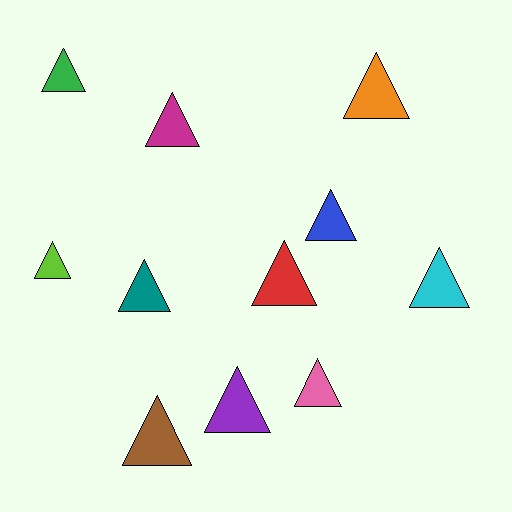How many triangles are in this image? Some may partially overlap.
There are 11 triangles.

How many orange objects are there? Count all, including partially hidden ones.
There is 1 orange object.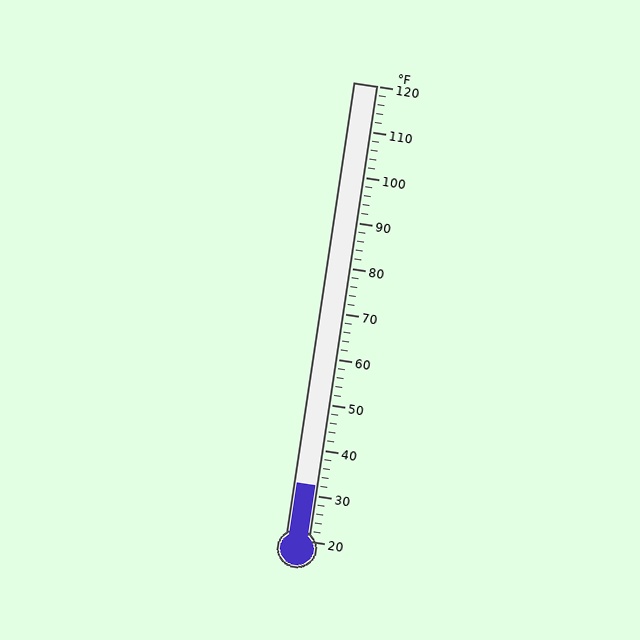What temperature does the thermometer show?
The thermometer shows approximately 32°F.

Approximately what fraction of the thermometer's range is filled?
The thermometer is filled to approximately 10% of its range.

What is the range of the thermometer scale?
The thermometer scale ranges from 20°F to 120°F.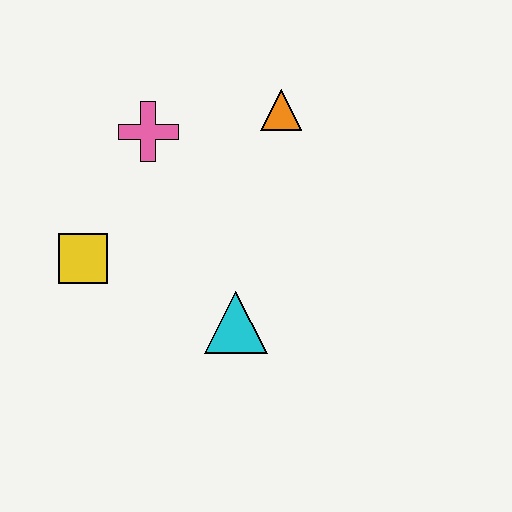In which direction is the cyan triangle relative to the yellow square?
The cyan triangle is to the right of the yellow square.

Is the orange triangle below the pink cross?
No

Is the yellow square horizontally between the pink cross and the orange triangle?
No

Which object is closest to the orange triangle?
The pink cross is closest to the orange triangle.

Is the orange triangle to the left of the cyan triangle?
No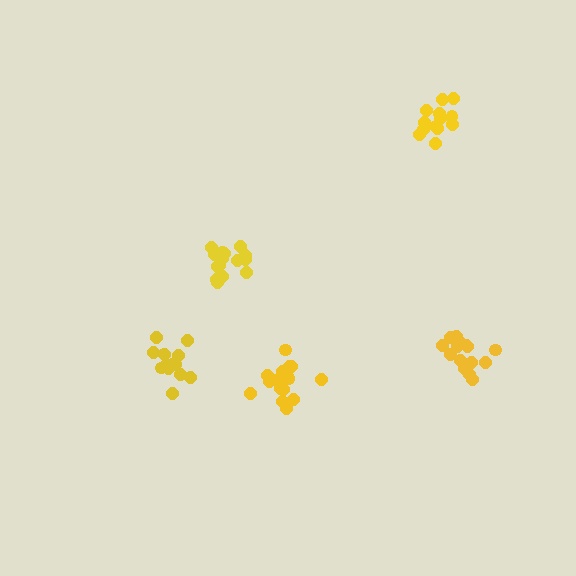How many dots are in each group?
Group 1: 17 dots, Group 2: 14 dots, Group 3: 14 dots, Group 4: 17 dots, Group 5: 15 dots (77 total).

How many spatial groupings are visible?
There are 5 spatial groupings.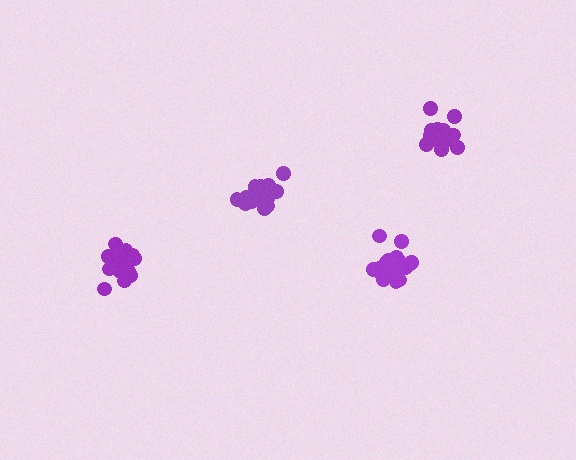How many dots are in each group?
Group 1: 19 dots, Group 2: 15 dots, Group 3: 18 dots, Group 4: 19 dots (71 total).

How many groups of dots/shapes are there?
There are 4 groups.